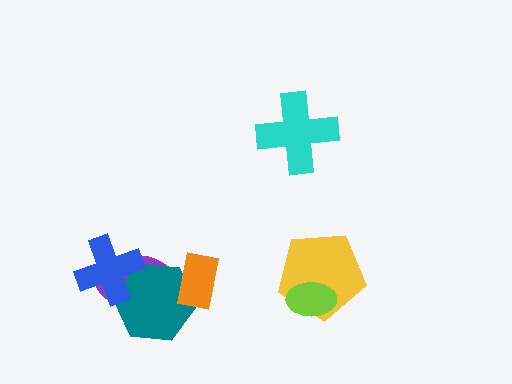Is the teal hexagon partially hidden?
Yes, it is partially covered by another shape.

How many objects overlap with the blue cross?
2 objects overlap with the blue cross.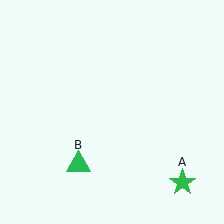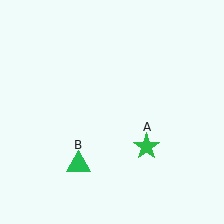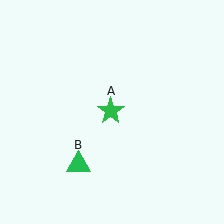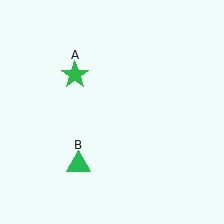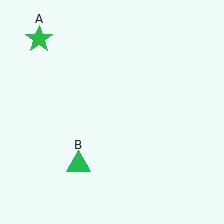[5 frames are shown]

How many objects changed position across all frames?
1 object changed position: green star (object A).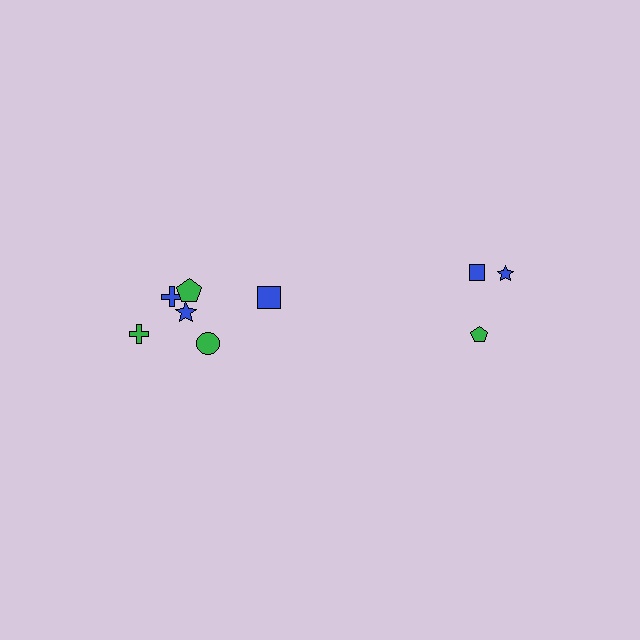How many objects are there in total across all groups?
There are 9 objects.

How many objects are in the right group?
There are 3 objects.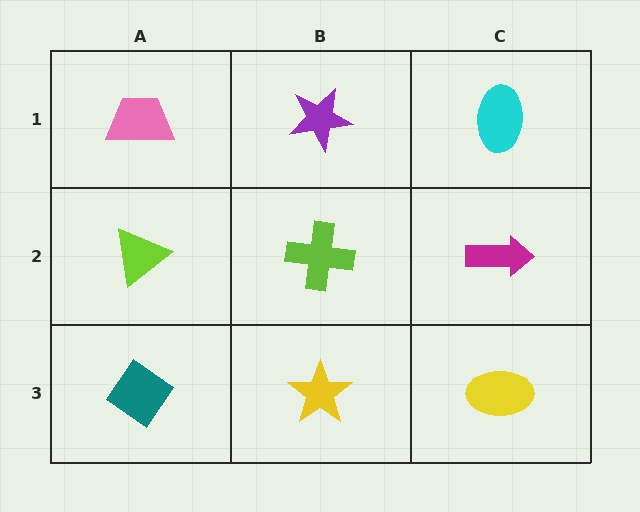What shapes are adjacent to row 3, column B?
A lime cross (row 2, column B), a teal diamond (row 3, column A), a yellow ellipse (row 3, column C).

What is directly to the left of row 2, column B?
A lime triangle.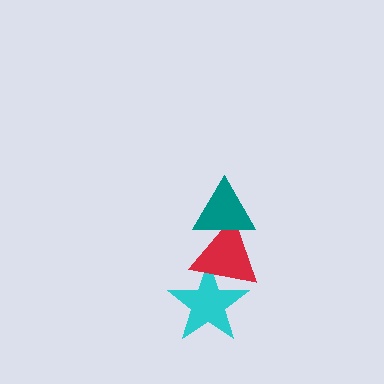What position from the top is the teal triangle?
The teal triangle is 1st from the top.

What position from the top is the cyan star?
The cyan star is 3rd from the top.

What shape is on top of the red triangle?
The teal triangle is on top of the red triangle.